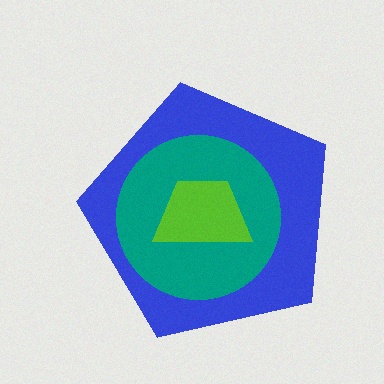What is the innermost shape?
The lime trapezoid.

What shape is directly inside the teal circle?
The lime trapezoid.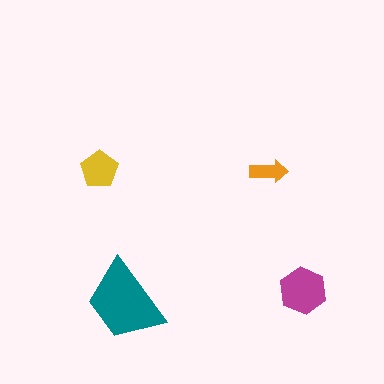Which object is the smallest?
The orange arrow.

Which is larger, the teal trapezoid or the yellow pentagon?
The teal trapezoid.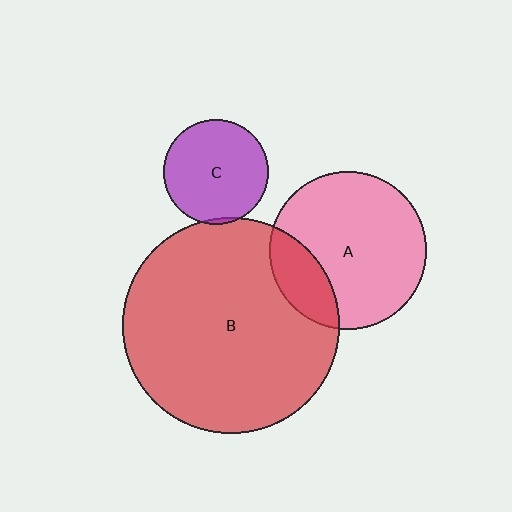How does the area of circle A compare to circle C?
Approximately 2.2 times.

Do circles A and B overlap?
Yes.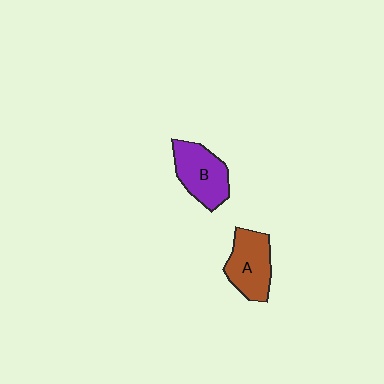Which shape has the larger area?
Shape B (purple).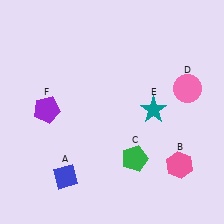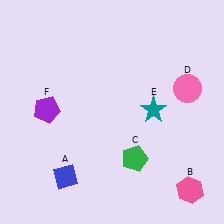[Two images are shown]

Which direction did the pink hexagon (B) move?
The pink hexagon (B) moved down.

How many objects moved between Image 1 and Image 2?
1 object moved between the two images.